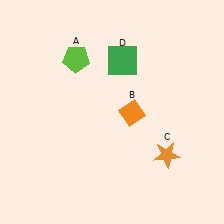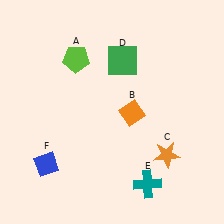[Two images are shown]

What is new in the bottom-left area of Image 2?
A blue diamond (F) was added in the bottom-left area of Image 2.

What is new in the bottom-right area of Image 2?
A teal cross (E) was added in the bottom-right area of Image 2.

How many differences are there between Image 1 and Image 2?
There are 2 differences between the two images.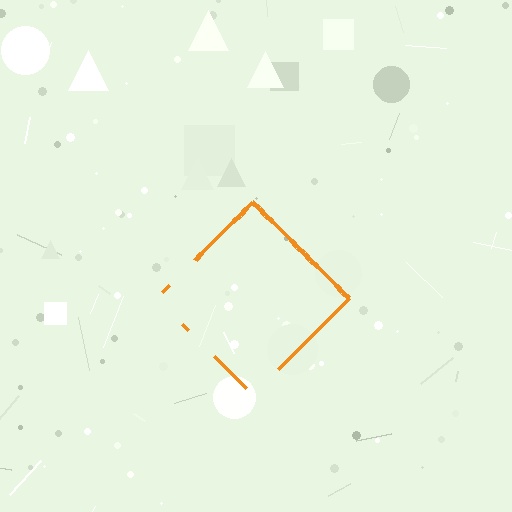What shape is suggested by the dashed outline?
The dashed outline suggests a diamond.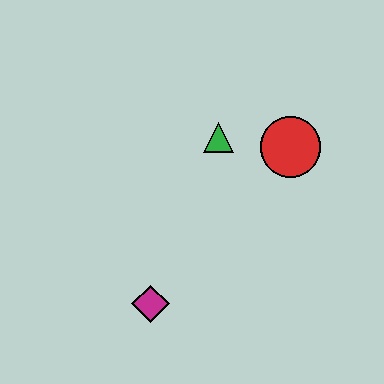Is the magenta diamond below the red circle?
Yes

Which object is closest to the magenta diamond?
The green triangle is closest to the magenta diamond.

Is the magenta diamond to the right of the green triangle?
No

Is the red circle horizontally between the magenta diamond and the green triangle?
No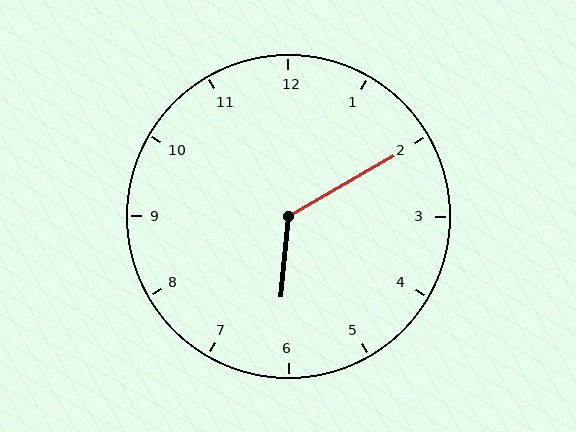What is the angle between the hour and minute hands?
Approximately 125 degrees.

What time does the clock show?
6:10.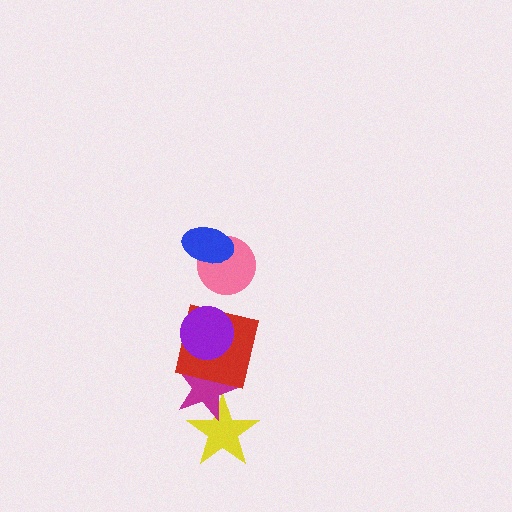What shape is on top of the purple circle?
The pink circle is on top of the purple circle.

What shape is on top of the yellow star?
The magenta star is on top of the yellow star.